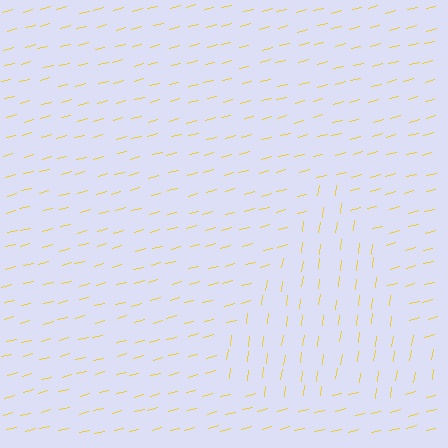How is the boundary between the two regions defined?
The boundary is defined purely by a change in line orientation (approximately 68 degrees difference). All lines are the same color and thickness.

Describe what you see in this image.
The image is filled with small yellow line segments. A triangle region in the image has lines oriented differently from the surrounding lines, creating a visible texture boundary.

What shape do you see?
I see a triangle.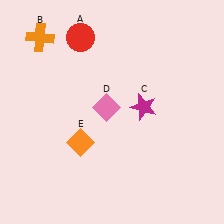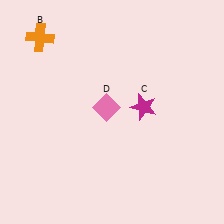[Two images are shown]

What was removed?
The red circle (A), the orange diamond (E) were removed in Image 2.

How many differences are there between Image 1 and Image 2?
There are 2 differences between the two images.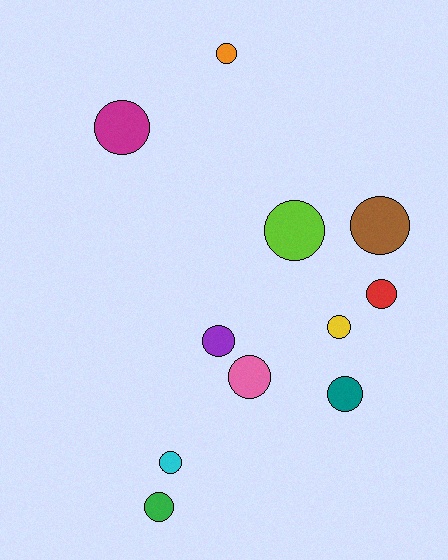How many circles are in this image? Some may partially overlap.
There are 11 circles.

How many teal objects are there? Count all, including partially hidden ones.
There is 1 teal object.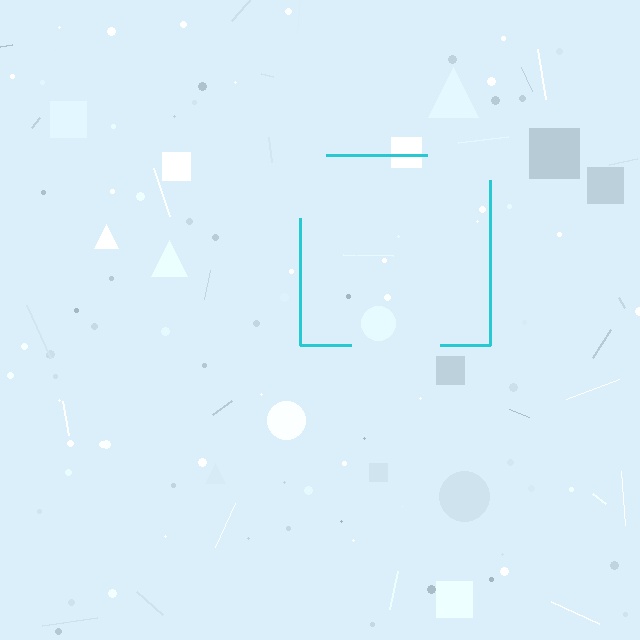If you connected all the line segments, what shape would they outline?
They would outline a square.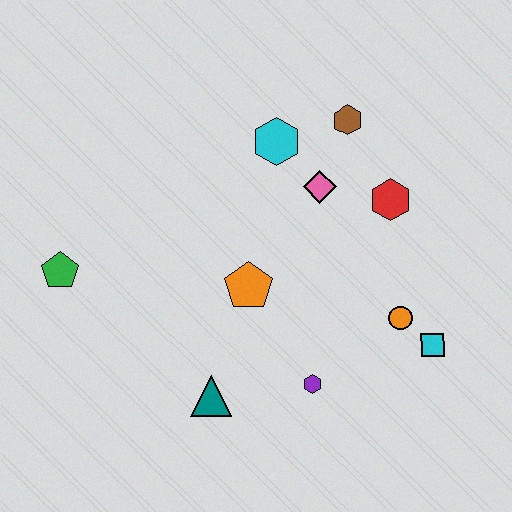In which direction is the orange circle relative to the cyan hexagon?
The orange circle is below the cyan hexagon.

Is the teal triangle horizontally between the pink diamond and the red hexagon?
No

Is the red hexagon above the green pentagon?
Yes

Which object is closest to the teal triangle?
The purple hexagon is closest to the teal triangle.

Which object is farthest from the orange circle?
The green pentagon is farthest from the orange circle.